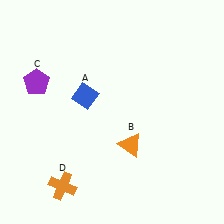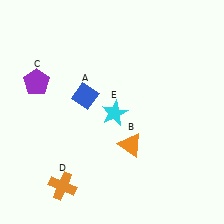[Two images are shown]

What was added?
A cyan star (E) was added in Image 2.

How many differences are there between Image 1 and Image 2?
There is 1 difference between the two images.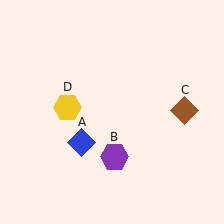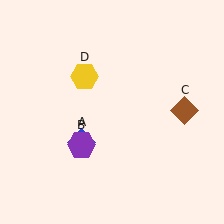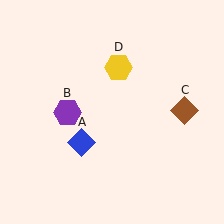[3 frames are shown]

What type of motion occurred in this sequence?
The purple hexagon (object B), yellow hexagon (object D) rotated clockwise around the center of the scene.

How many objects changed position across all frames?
2 objects changed position: purple hexagon (object B), yellow hexagon (object D).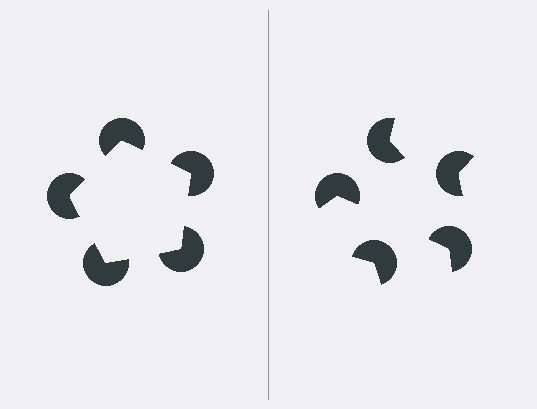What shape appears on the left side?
An illusory pentagon.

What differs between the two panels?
The pac-man discs are positioned identically on both sides; only the wedge orientations differ. On the left they align to a pentagon; on the right they are misaligned.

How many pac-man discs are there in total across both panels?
10 — 5 on each side.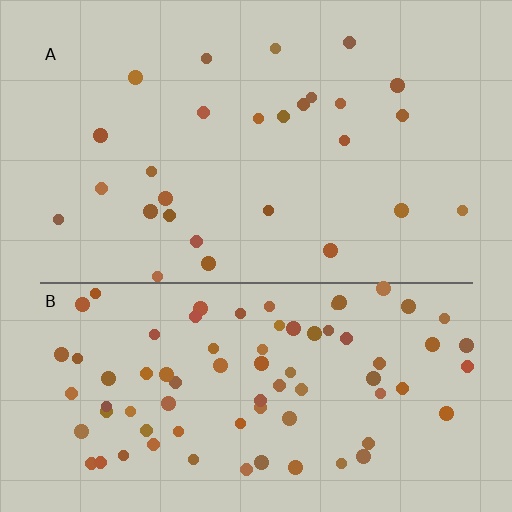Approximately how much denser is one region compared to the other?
Approximately 2.9× — region B over region A.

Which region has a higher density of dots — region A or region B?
B (the bottom).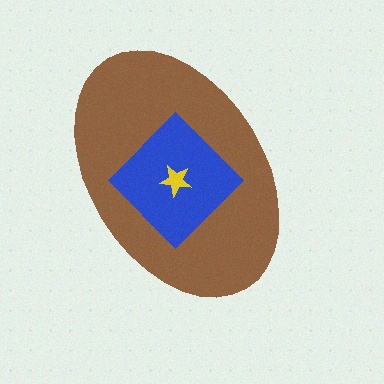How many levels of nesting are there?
3.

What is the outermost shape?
The brown ellipse.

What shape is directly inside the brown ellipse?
The blue diamond.